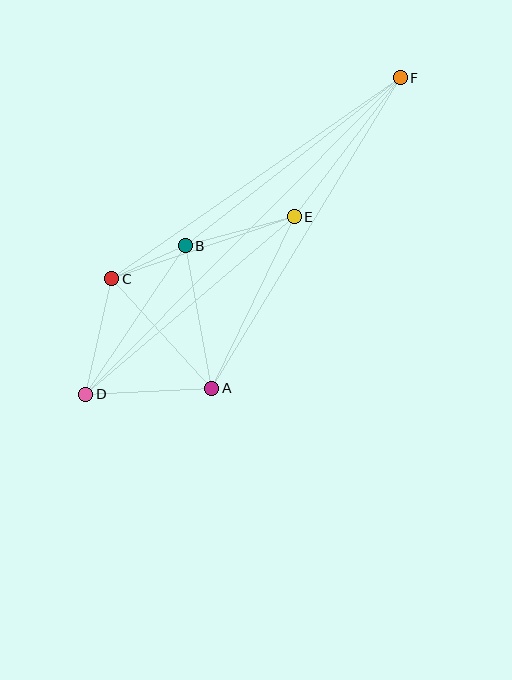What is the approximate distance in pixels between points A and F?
The distance between A and F is approximately 363 pixels.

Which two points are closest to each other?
Points B and C are closest to each other.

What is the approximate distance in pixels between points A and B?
The distance between A and B is approximately 145 pixels.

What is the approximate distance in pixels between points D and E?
The distance between D and E is approximately 274 pixels.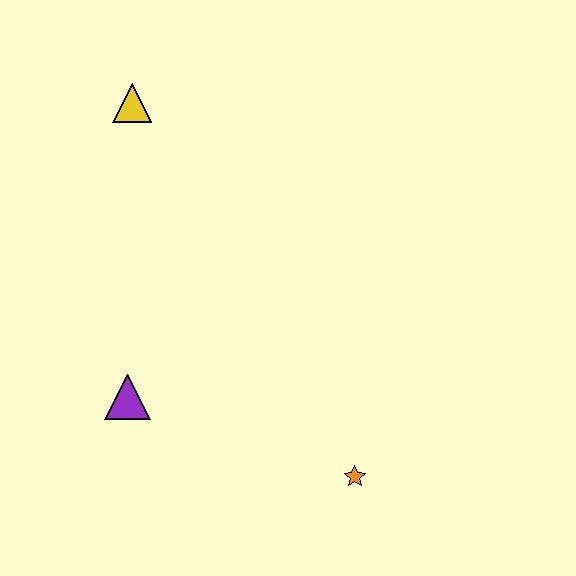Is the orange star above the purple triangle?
No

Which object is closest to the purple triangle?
The orange star is closest to the purple triangle.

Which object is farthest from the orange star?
The yellow triangle is farthest from the orange star.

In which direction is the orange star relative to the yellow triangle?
The orange star is below the yellow triangle.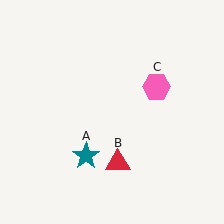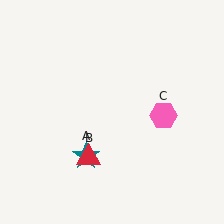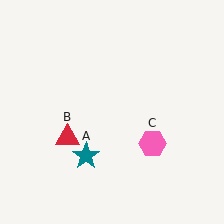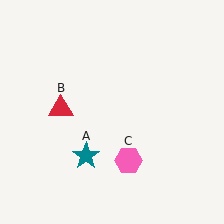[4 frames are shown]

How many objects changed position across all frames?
2 objects changed position: red triangle (object B), pink hexagon (object C).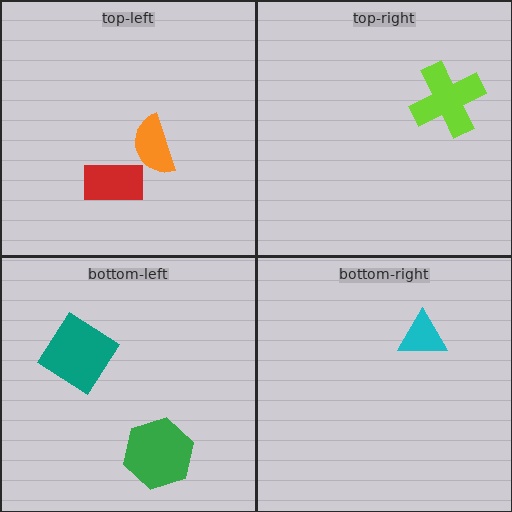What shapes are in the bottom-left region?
The teal diamond, the green hexagon.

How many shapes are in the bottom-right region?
1.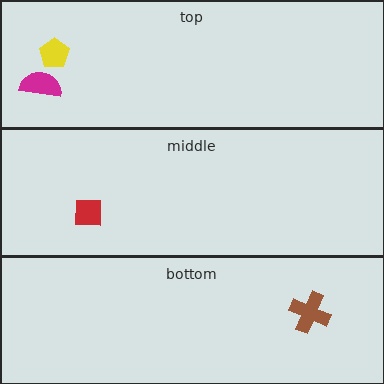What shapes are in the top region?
The yellow pentagon, the magenta semicircle.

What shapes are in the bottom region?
The brown cross.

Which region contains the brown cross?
The bottom region.